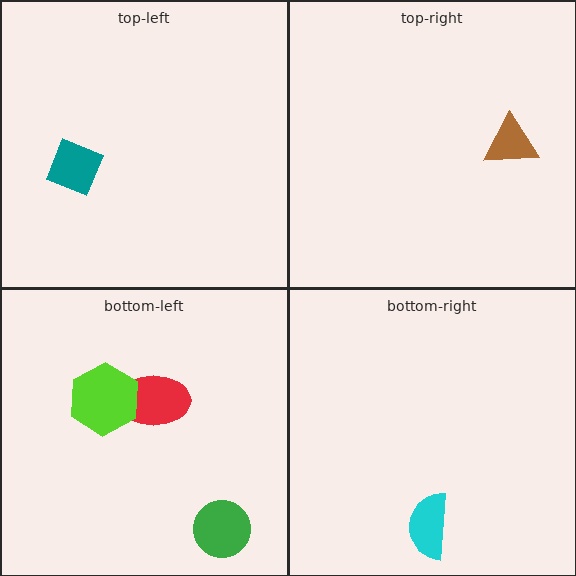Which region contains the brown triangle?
The top-right region.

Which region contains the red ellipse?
The bottom-left region.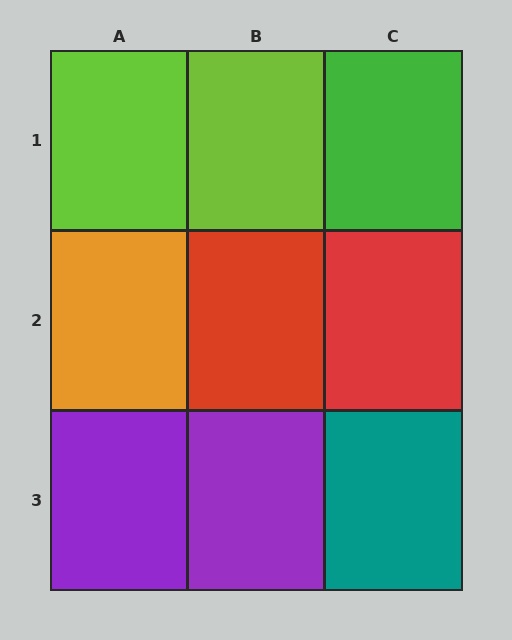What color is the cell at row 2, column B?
Red.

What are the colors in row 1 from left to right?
Lime, lime, green.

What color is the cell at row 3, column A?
Purple.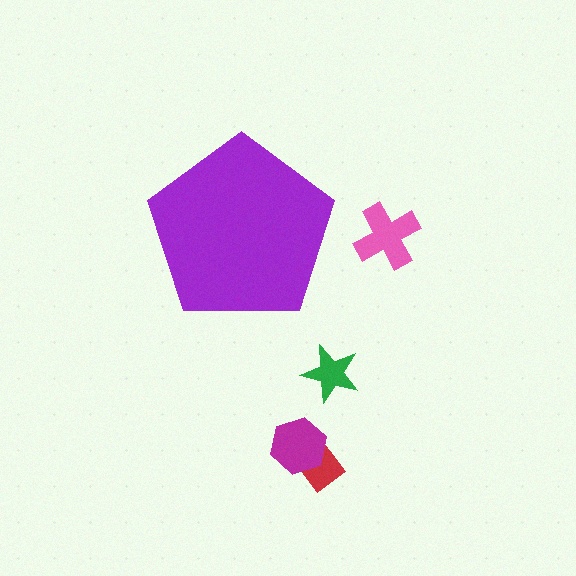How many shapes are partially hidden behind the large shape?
0 shapes are partially hidden.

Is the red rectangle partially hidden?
No, the red rectangle is fully visible.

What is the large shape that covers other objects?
A purple pentagon.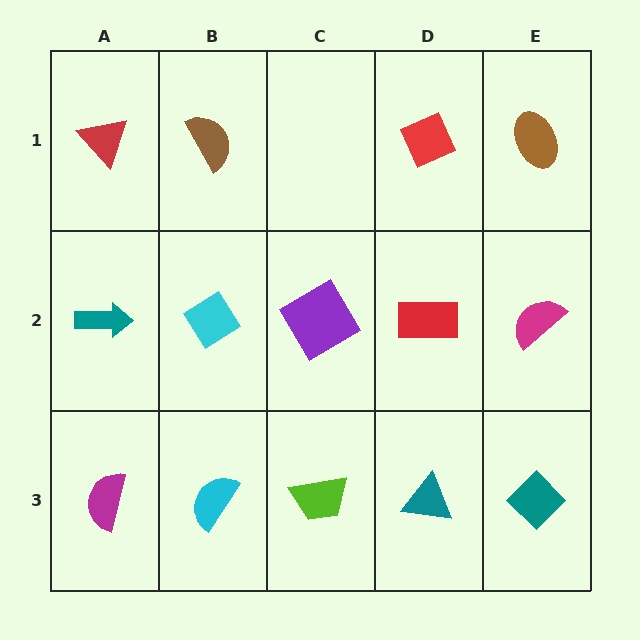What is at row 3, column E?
A teal diamond.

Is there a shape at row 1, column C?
No, that cell is empty.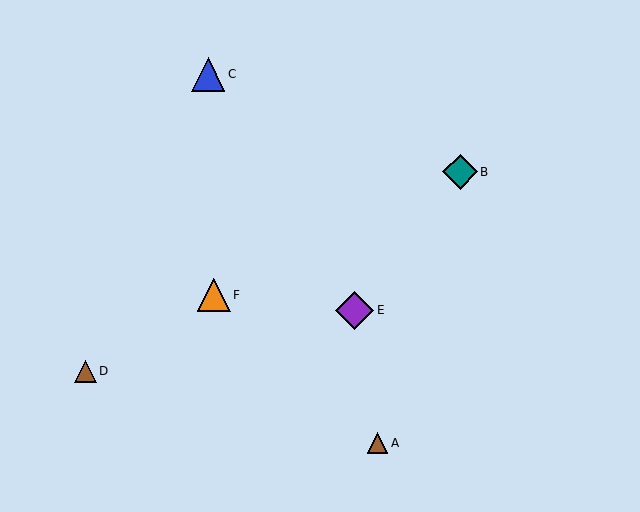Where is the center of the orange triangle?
The center of the orange triangle is at (214, 295).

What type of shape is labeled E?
Shape E is a purple diamond.